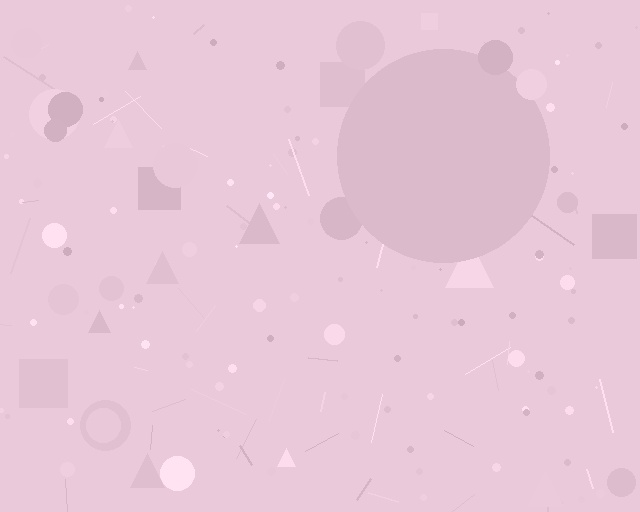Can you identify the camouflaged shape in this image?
The camouflaged shape is a circle.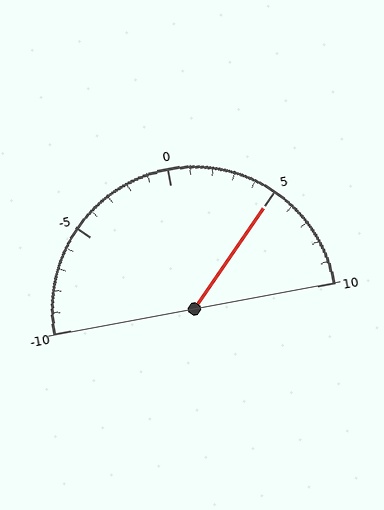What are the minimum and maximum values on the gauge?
The gauge ranges from -10 to 10.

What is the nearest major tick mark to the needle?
The nearest major tick mark is 5.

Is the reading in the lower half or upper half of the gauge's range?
The reading is in the upper half of the range (-10 to 10).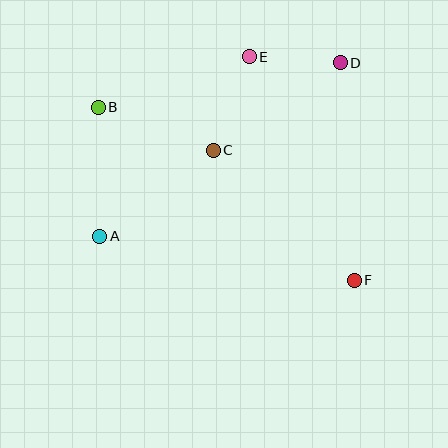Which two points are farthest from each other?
Points B and F are farthest from each other.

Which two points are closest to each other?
Points D and E are closest to each other.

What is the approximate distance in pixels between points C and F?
The distance between C and F is approximately 192 pixels.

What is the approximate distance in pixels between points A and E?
The distance between A and E is approximately 233 pixels.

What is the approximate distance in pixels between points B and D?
The distance between B and D is approximately 246 pixels.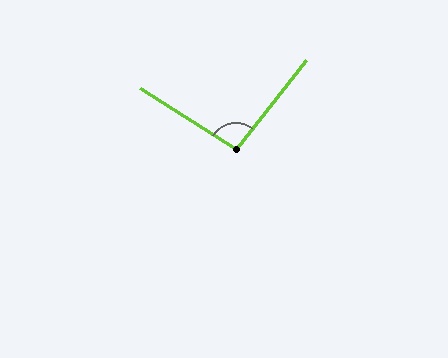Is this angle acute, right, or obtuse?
It is obtuse.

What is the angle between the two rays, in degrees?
Approximately 96 degrees.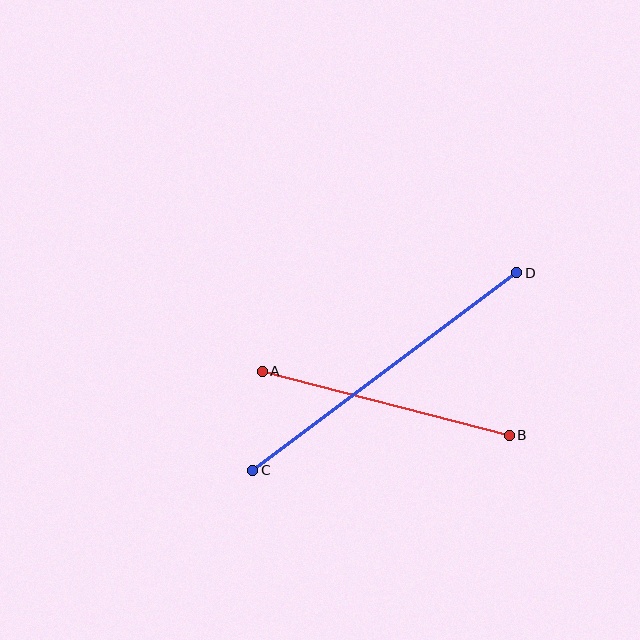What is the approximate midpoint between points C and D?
The midpoint is at approximately (385, 372) pixels.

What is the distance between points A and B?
The distance is approximately 255 pixels.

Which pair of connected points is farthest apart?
Points C and D are farthest apart.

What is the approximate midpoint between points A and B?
The midpoint is at approximately (386, 403) pixels.